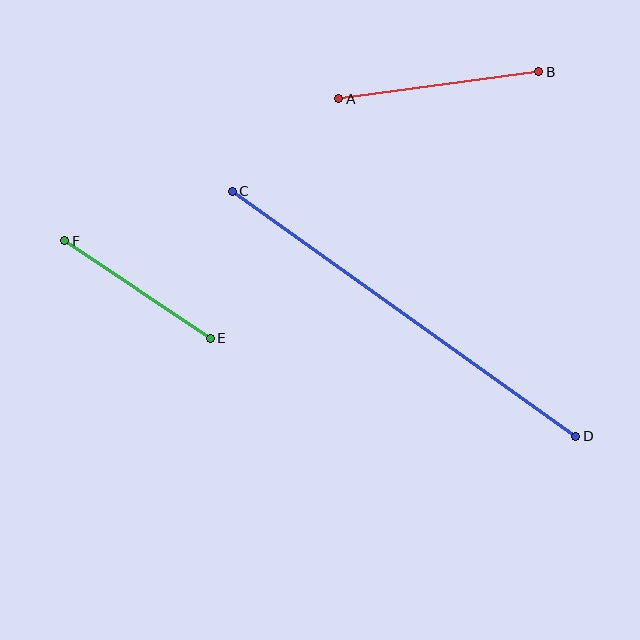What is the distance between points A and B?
The distance is approximately 201 pixels.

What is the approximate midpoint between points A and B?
The midpoint is at approximately (439, 85) pixels.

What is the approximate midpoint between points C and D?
The midpoint is at approximately (404, 314) pixels.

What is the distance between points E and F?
The distance is approximately 175 pixels.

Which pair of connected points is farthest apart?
Points C and D are farthest apart.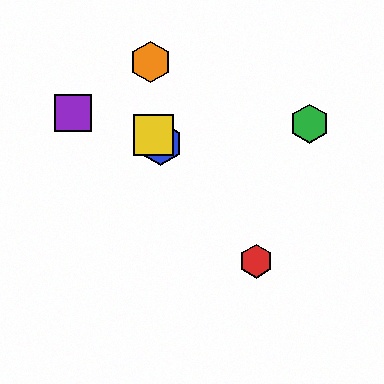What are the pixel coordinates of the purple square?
The purple square is at (73, 113).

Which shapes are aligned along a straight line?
The red hexagon, the blue hexagon, the yellow square are aligned along a straight line.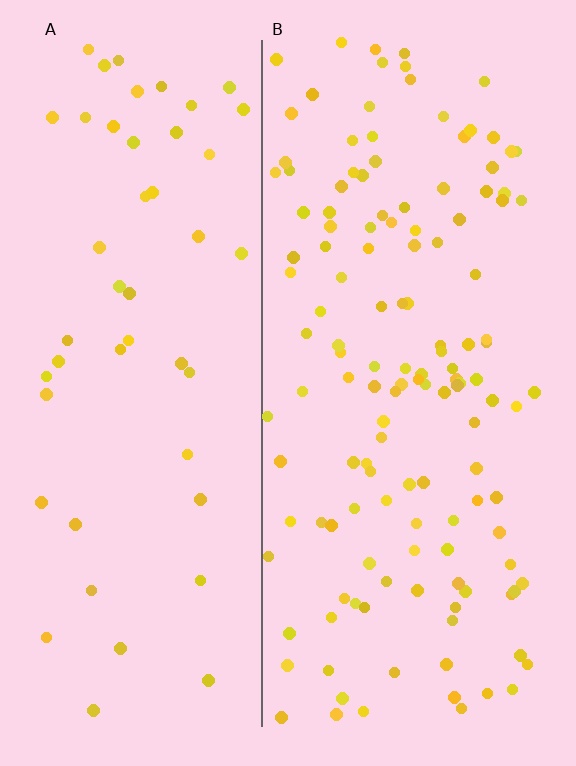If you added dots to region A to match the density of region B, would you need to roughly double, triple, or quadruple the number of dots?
Approximately triple.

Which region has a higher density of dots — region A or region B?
B (the right).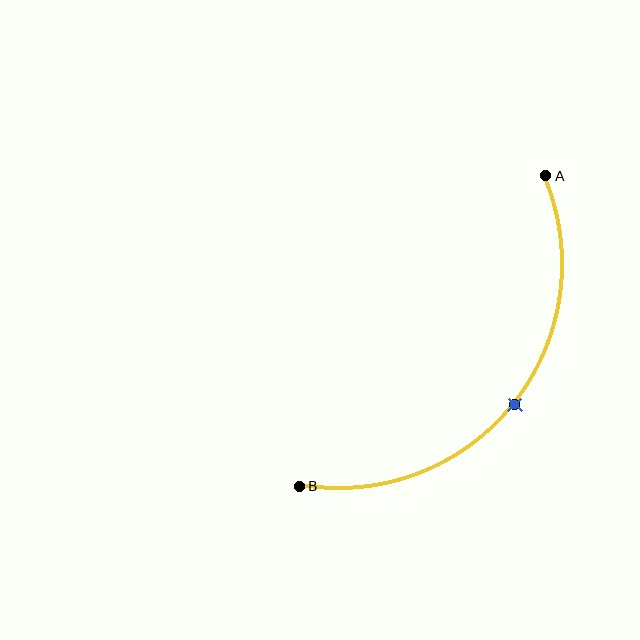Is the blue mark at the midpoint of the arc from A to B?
Yes. The blue mark lies on the arc at equal arc-length from both A and B — it is the arc midpoint.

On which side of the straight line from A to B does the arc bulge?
The arc bulges below and to the right of the straight line connecting A and B.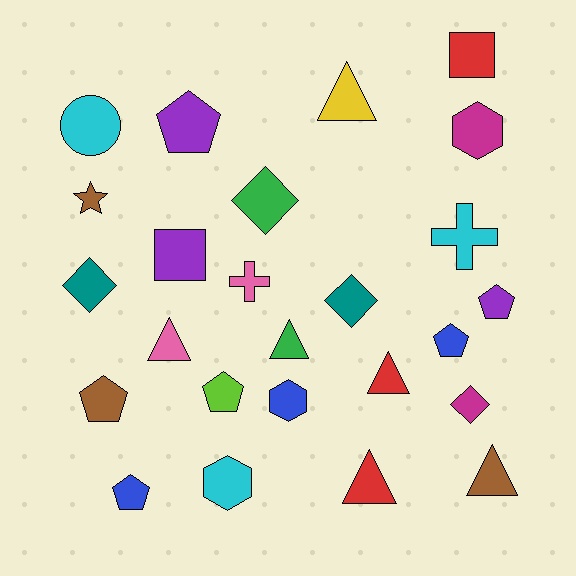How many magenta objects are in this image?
There are 2 magenta objects.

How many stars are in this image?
There is 1 star.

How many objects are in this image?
There are 25 objects.